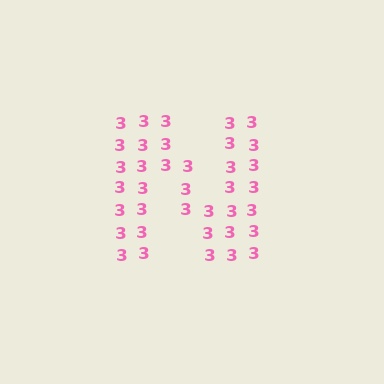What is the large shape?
The large shape is the letter N.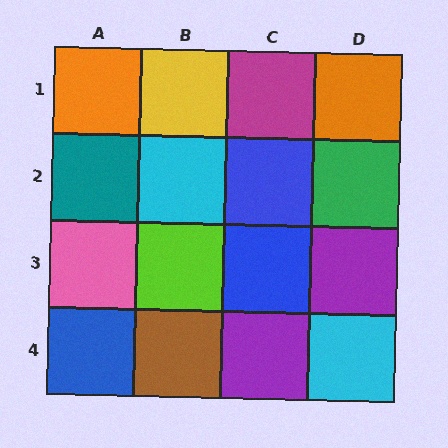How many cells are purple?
2 cells are purple.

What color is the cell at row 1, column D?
Orange.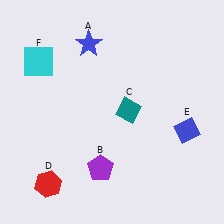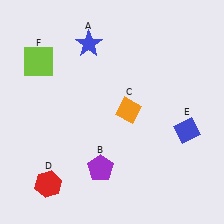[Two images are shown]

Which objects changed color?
C changed from teal to orange. F changed from cyan to lime.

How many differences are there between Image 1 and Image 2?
There are 2 differences between the two images.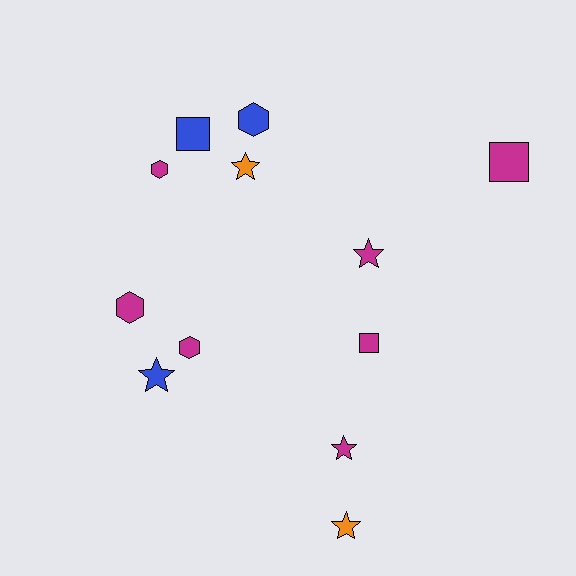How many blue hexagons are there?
There is 1 blue hexagon.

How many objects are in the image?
There are 12 objects.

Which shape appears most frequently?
Star, with 5 objects.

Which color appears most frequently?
Magenta, with 7 objects.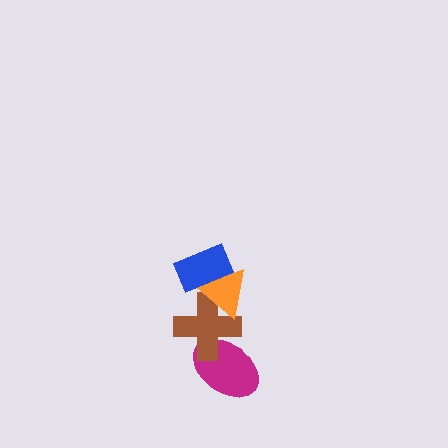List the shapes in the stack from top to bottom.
From top to bottom: the blue rectangle, the orange triangle, the brown cross, the magenta ellipse.